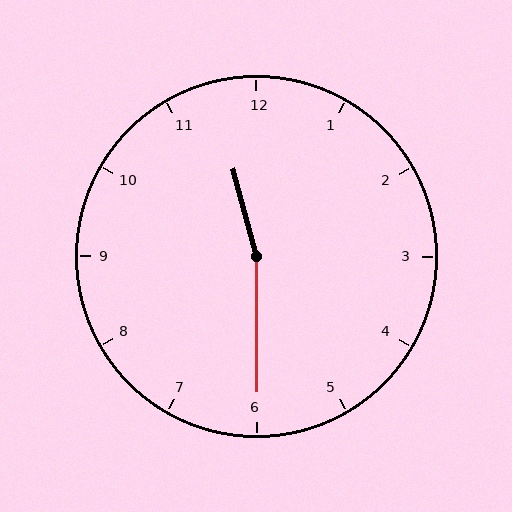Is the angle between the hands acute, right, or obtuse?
It is obtuse.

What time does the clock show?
11:30.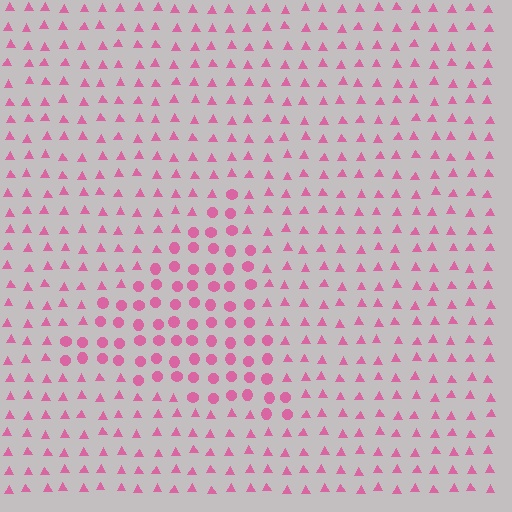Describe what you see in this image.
The image is filled with small pink elements arranged in a uniform grid. A triangle-shaped region contains circles, while the surrounding area contains triangles. The boundary is defined purely by the change in element shape.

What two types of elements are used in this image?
The image uses circles inside the triangle region and triangles outside it.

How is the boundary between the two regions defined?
The boundary is defined by a change in element shape: circles inside vs. triangles outside. All elements share the same color and spacing.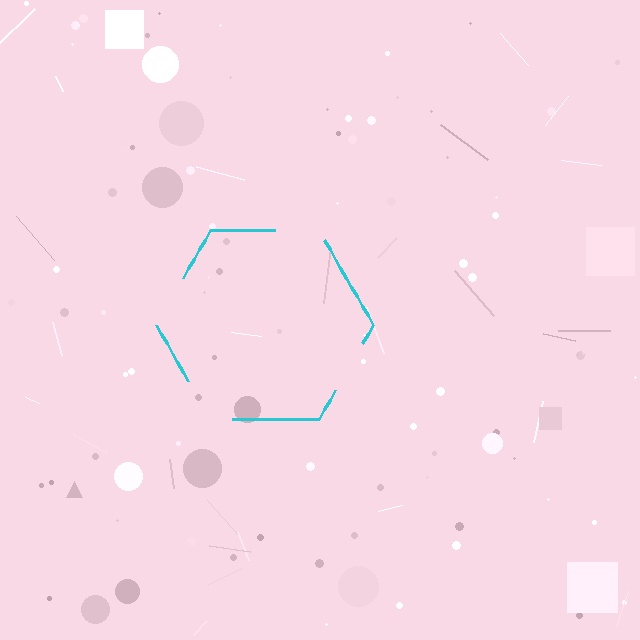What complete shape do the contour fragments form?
The contour fragments form a hexagon.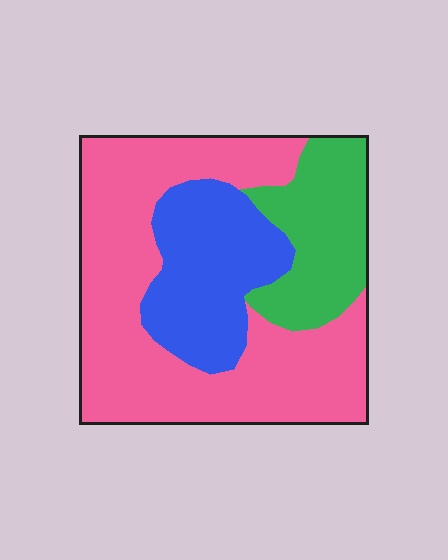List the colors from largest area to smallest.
From largest to smallest: pink, blue, green.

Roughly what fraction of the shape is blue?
Blue takes up about one quarter (1/4) of the shape.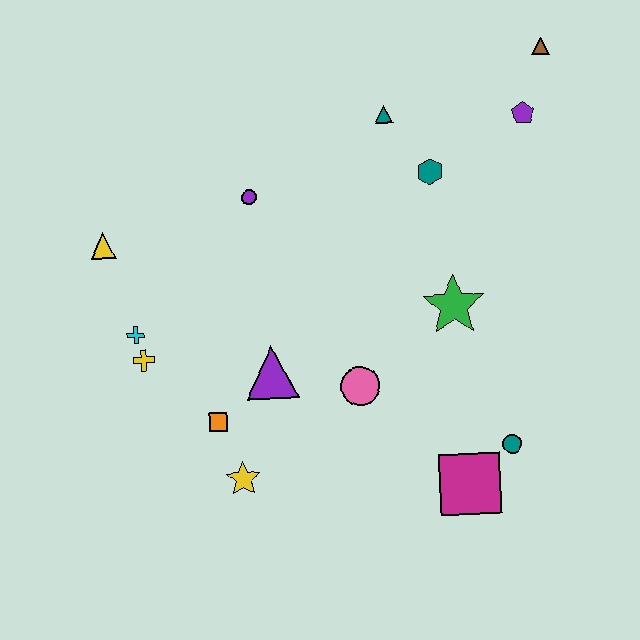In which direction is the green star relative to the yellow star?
The green star is to the right of the yellow star.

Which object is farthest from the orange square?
The brown triangle is farthest from the orange square.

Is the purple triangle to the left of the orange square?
No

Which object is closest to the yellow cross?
The cyan cross is closest to the yellow cross.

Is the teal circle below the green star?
Yes